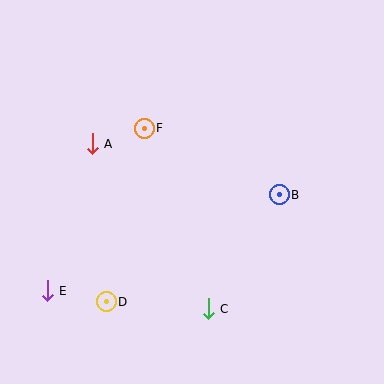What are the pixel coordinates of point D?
Point D is at (106, 302).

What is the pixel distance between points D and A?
The distance between D and A is 158 pixels.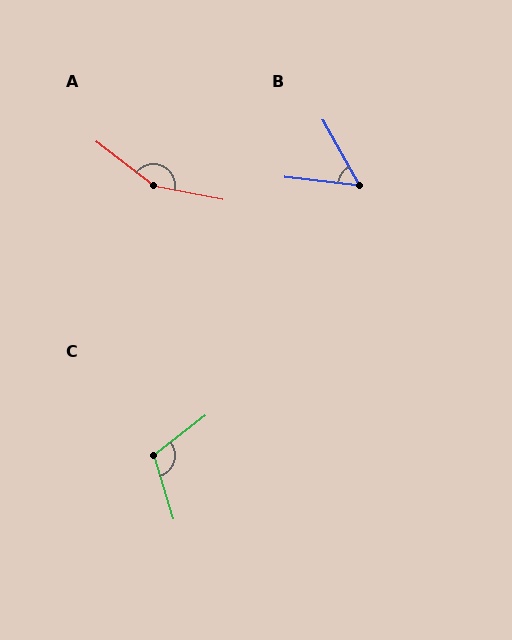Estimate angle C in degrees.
Approximately 110 degrees.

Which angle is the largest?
A, at approximately 153 degrees.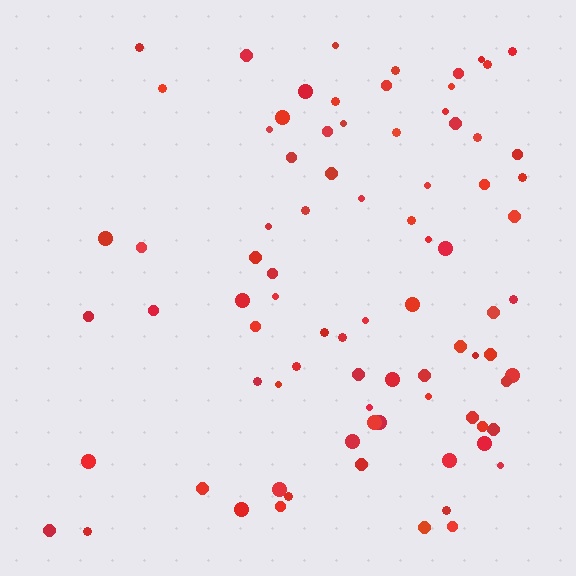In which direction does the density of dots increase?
From left to right, with the right side densest.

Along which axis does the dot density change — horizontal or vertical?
Horizontal.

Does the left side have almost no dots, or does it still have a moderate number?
Still a moderate number, just noticeably fewer than the right.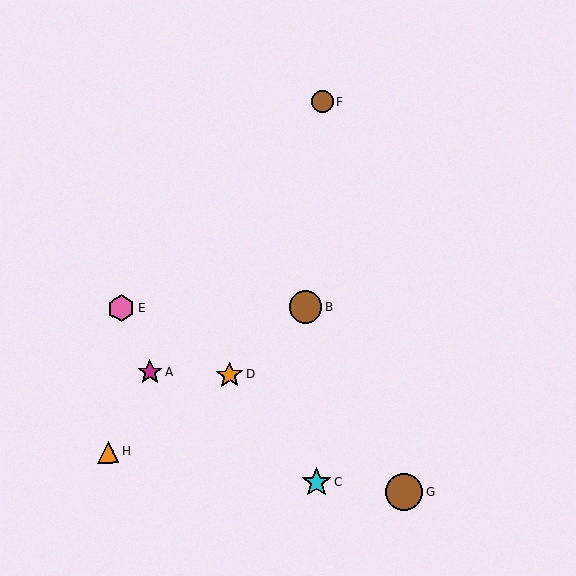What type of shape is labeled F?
Shape F is a brown circle.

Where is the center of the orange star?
The center of the orange star is at (229, 375).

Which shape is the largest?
The brown circle (labeled G) is the largest.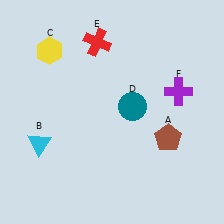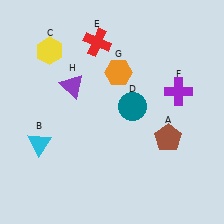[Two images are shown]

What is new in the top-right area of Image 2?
An orange hexagon (G) was added in the top-right area of Image 2.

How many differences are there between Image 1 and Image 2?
There are 2 differences between the two images.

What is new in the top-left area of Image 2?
A purple triangle (H) was added in the top-left area of Image 2.